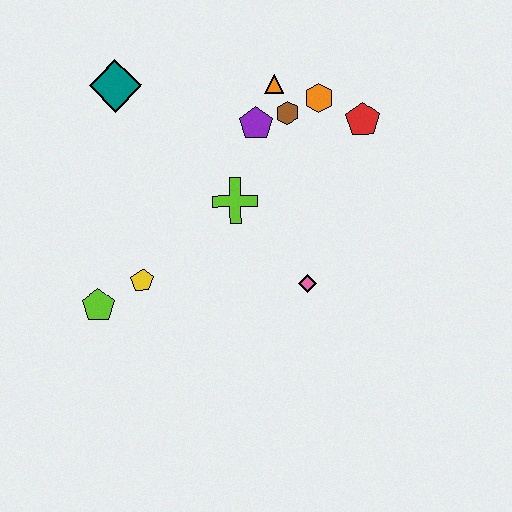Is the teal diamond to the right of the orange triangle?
No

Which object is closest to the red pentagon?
The orange hexagon is closest to the red pentagon.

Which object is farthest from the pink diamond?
The teal diamond is farthest from the pink diamond.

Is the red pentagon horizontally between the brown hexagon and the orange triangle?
No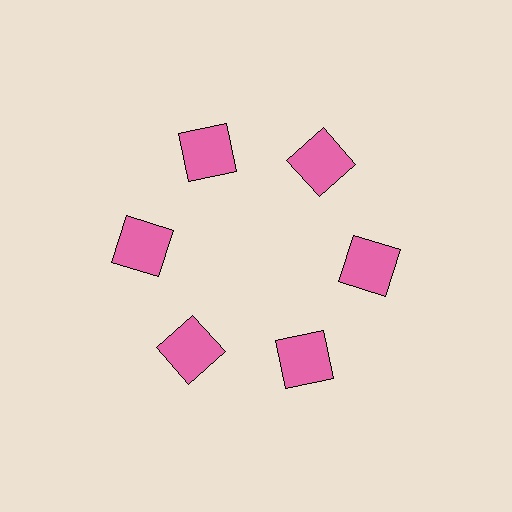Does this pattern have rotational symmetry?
Yes, this pattern has 6-fold rotational symmetry. It looks the same after rotating 60 degrees around the center.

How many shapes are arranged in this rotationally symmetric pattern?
There are 6 shapes, arranged in 6 groups of 1.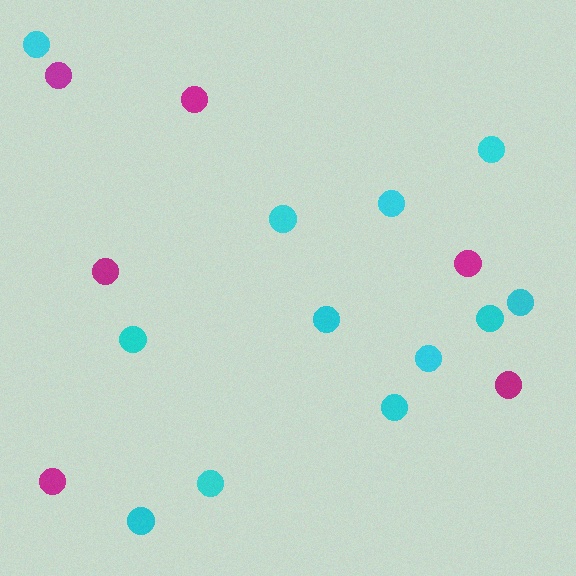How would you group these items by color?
There are 2 groups: one group of magenta circles (6) and one group of cyan circles (12).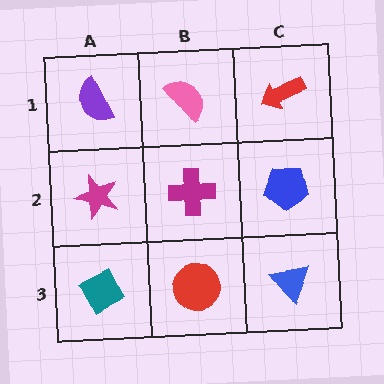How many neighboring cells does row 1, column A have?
2.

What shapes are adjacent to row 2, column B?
A pink semicircle (row 1, column B), a red circle (row 3, column B), a magenta star (row 2, column A), a blue pentagon (row 2, column C).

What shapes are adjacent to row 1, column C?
A blue pentagon (row 2, column C), a pink semicircle (row 1, column B).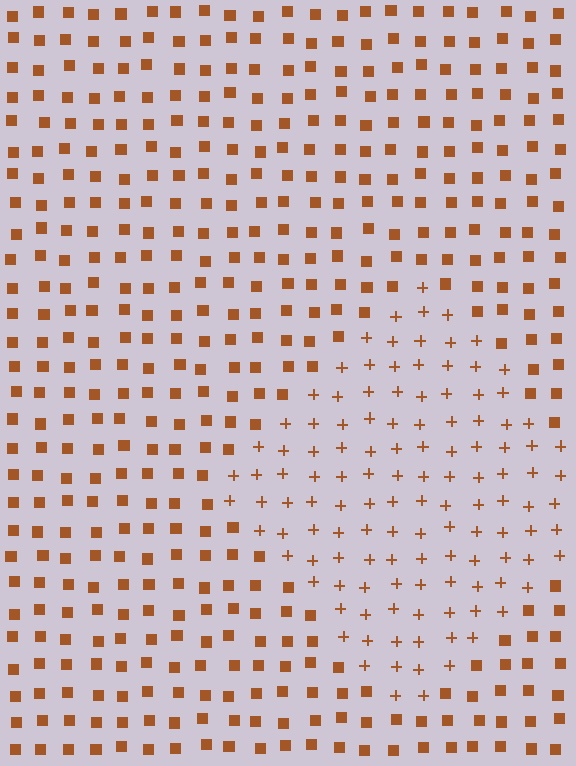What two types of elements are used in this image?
The image uses plus signs inside the diamond region and squares outside it.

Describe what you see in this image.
The image is filled with small brown elements arranged in a uniform grid. A diamond-shaped region contains plus signs, while the surrounding area contains squares. The boundary is defined purely by the change in element shape.